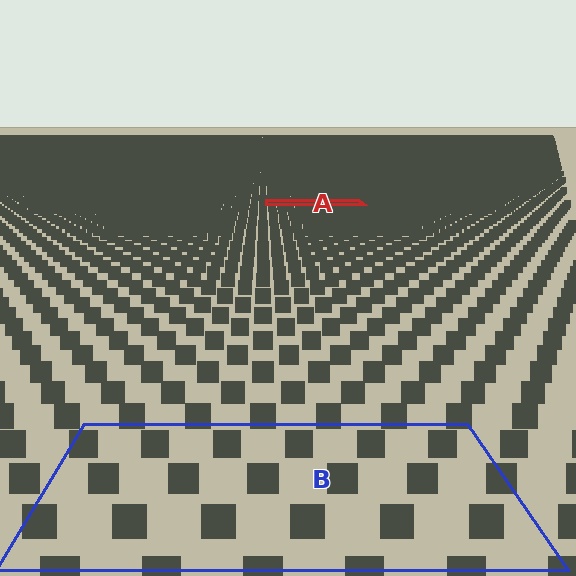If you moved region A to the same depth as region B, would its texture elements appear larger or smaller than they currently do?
They would appear larger. At a closer depth, the same texture elements are projected at a bigger on-screen size.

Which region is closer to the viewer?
Region B is closer. The texture elements there are larger and more spread out.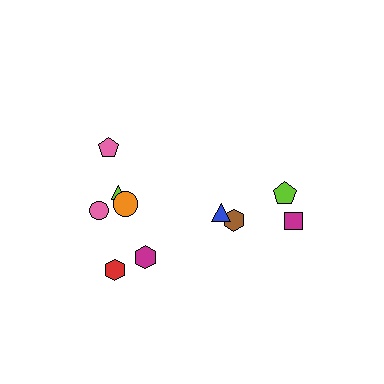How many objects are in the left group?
There are 6 objects.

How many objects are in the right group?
There are 4 objects.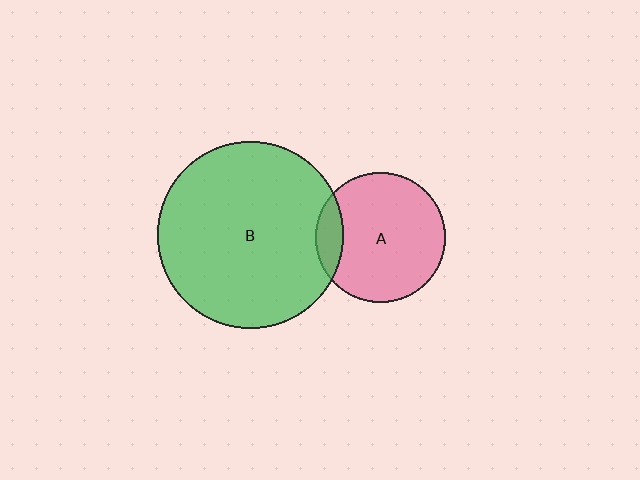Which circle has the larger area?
Circle B (green).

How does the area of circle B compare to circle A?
Approximately 2.1 times.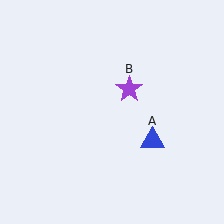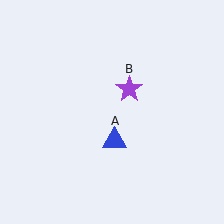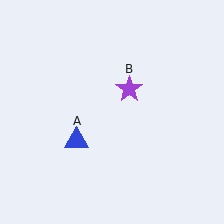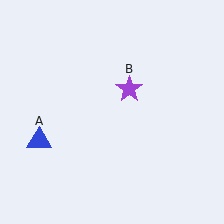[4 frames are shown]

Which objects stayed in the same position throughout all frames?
Purple star (object B) remained stationary.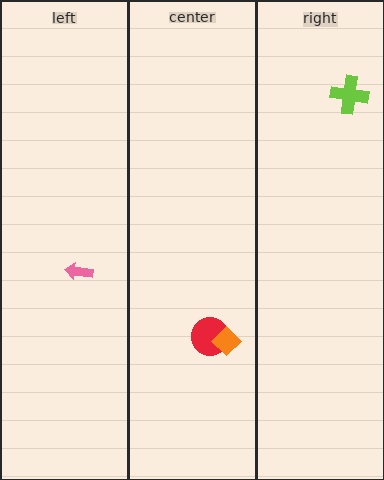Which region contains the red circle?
The center region.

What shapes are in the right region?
The lime cross.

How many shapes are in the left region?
1.